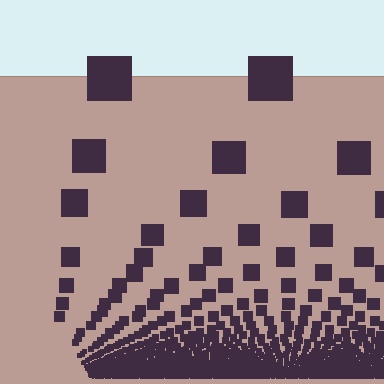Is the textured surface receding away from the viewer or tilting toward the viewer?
The surface appears to tilt toward the viewer. Texture elements get larger and sparser toward the top.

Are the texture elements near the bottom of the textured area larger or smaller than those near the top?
Smaller. The gradient is inverted — elements near the bottom are smaller and denser.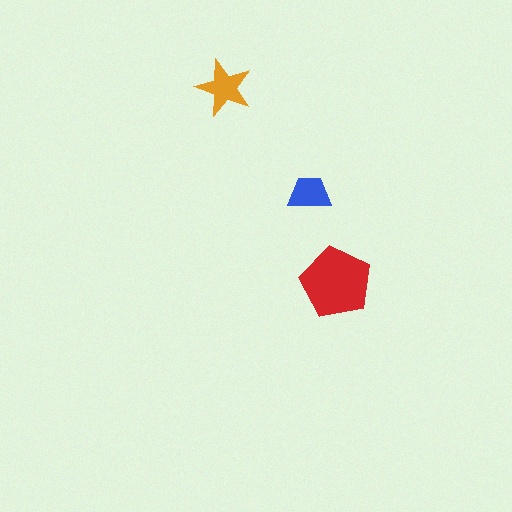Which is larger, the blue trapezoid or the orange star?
The orange star.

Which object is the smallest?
The blue trapezoid.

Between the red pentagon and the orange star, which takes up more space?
The red pentagon.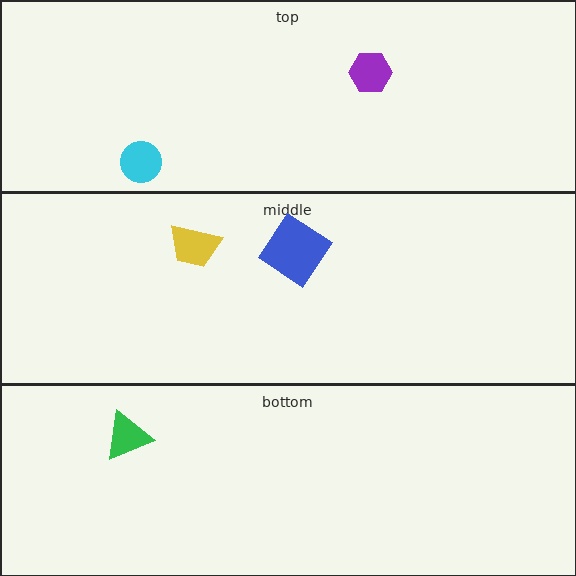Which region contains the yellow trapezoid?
The middle region.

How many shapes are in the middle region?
2.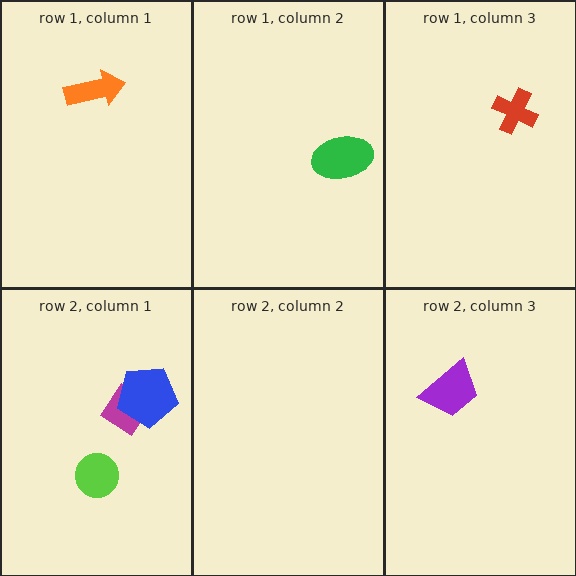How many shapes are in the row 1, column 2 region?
1.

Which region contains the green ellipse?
The row 1, column 2 region.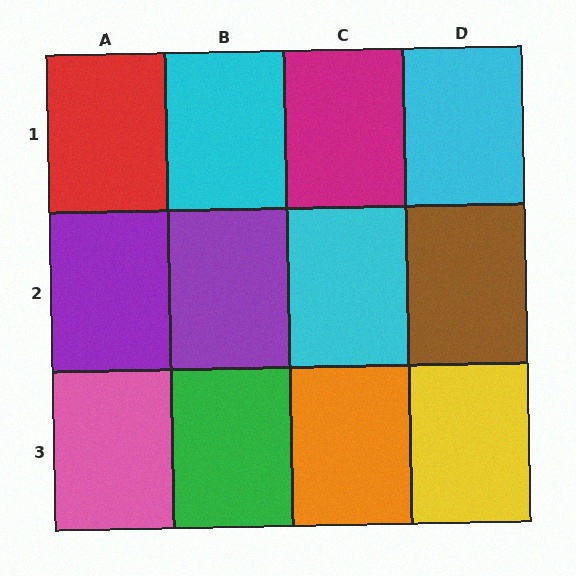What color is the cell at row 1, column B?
Cyan.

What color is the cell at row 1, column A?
Red.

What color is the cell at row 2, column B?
Purple.